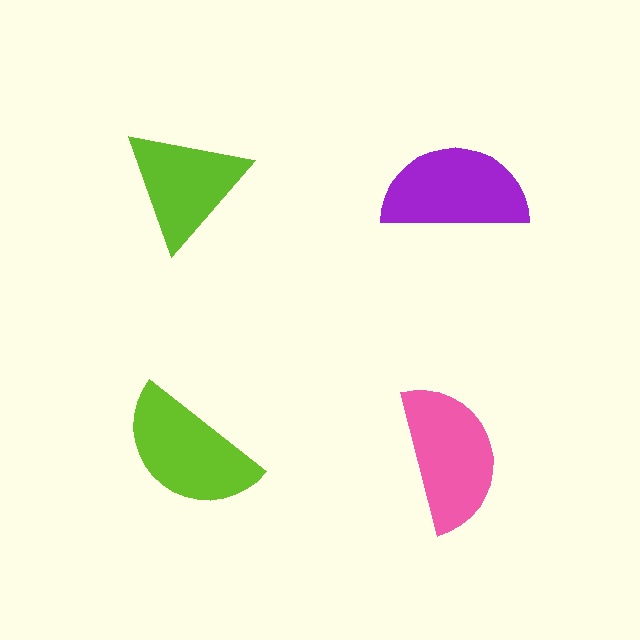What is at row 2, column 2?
A pink semicircle.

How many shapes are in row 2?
2 shapes.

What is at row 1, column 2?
A purple semicircle.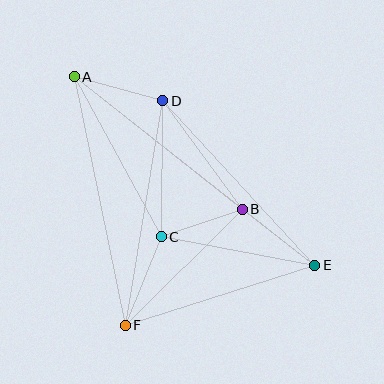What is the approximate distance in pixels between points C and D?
The distance between C and D is approximately 136 pixels.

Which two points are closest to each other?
Points B and C are closest to each other.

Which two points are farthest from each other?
Points A and E are farthest from each other.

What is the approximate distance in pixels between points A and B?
The distance between A and B is approximately 214 pixels.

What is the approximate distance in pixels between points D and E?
The distance between D and E is approximately 224 pixels.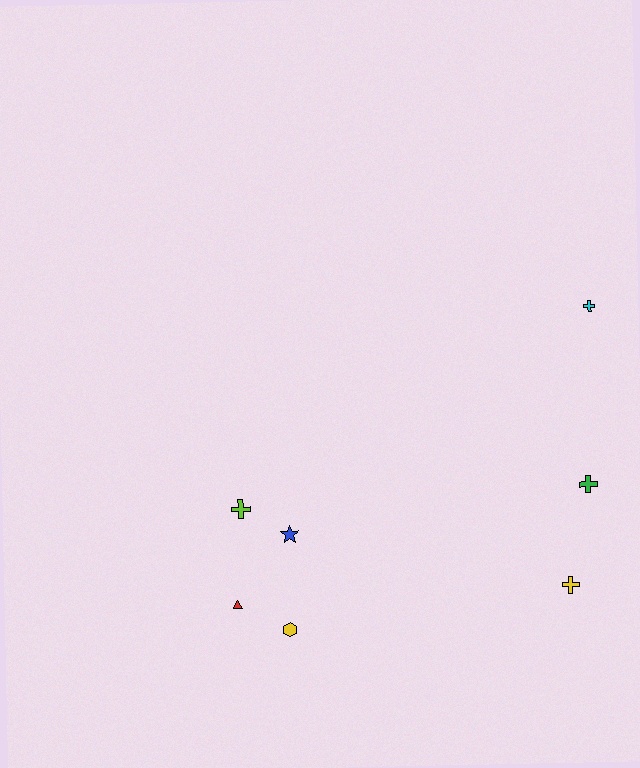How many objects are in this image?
There are 7 objects.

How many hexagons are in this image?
There is 1 hexagon.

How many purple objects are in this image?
There are no purple objects.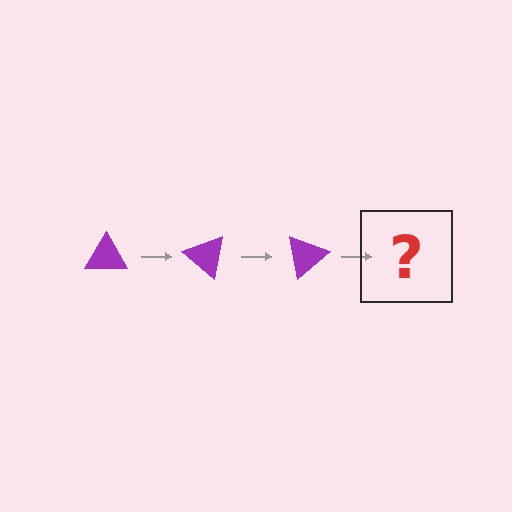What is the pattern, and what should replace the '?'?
The pattern is that the triangle rotates 40 degrees each step. The '?' should be a purple triangle rotated 120 degrees.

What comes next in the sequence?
The next element should be a purple triangle rotated 120 degrees.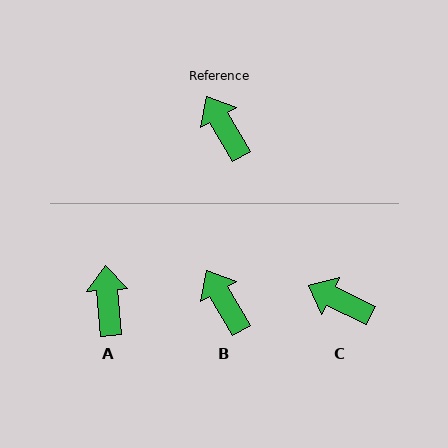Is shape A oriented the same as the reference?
No, it is off by about 25 degrees.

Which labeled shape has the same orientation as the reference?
B.